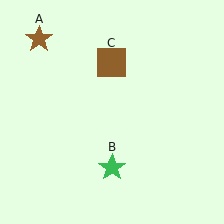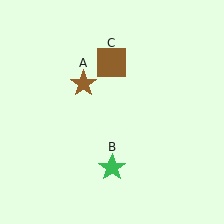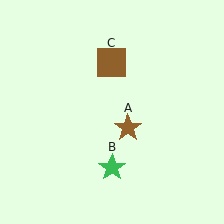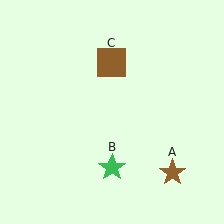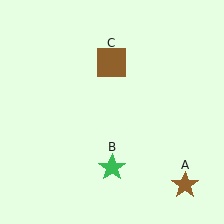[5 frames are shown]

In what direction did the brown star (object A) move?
The brown star (object A) moved down and to the right.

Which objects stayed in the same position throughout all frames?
Green star (object B) and brown square (object C) remained stationary.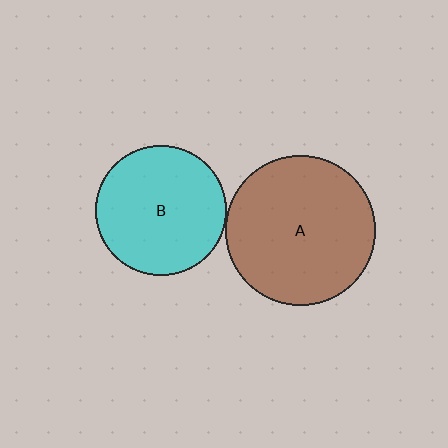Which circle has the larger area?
Circle A (brown).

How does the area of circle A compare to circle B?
Approximately 1.3 times.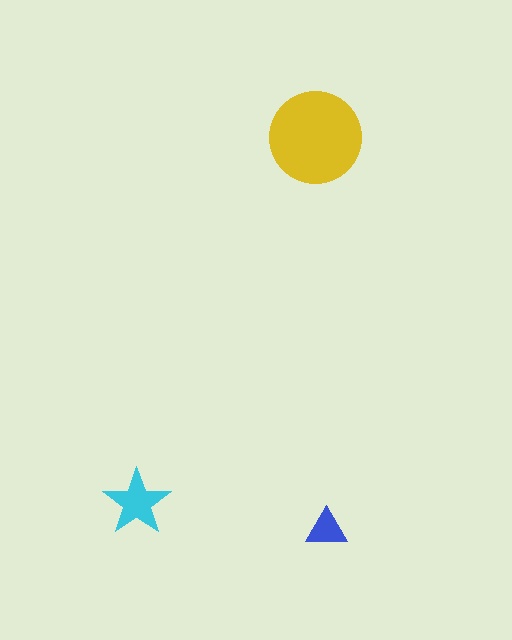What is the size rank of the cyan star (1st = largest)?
2nd.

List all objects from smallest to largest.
The blue triangle, the cyan star, the yellow circle.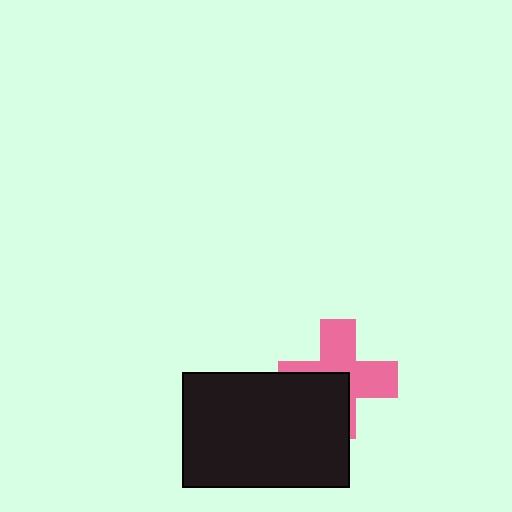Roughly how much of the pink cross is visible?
About half of it is visible (roughly 57%).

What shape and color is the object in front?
The object in front is a black rectangle.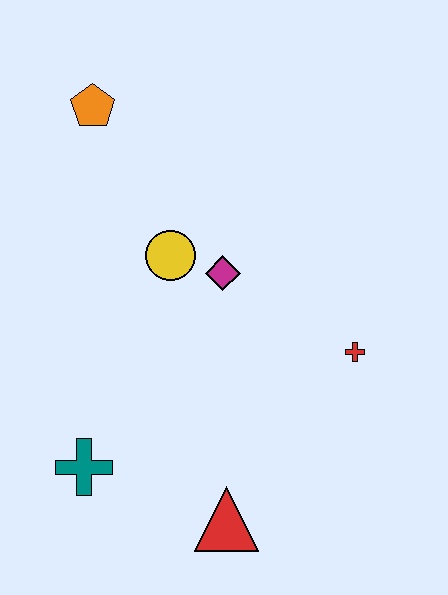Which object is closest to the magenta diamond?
The yellow circle is closest to the magenta diamond.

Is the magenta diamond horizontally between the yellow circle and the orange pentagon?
No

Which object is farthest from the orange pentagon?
The red triangle is farthest from the orange pentagon.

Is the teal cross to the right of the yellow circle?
No